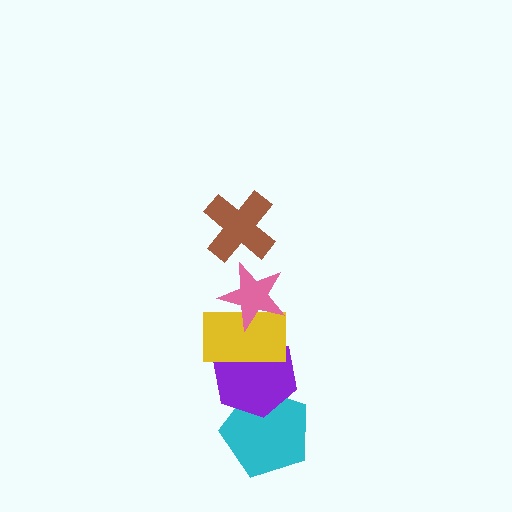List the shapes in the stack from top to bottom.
From top to bottom: the brown cross, the pink star, the yellow rectangle, the purple hexagon, the cyan pentagon.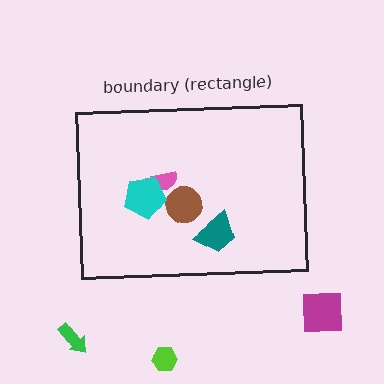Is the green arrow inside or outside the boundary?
Outside.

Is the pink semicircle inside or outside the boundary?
Inside.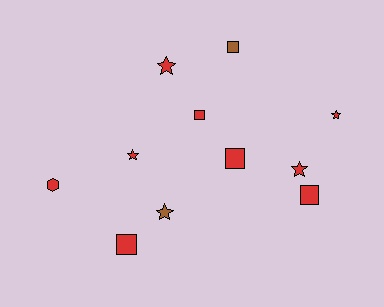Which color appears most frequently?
Red, with 9 objects.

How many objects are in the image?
There are 11 objects.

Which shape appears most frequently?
Star, with 5 objects.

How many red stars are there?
There are 4 red stars.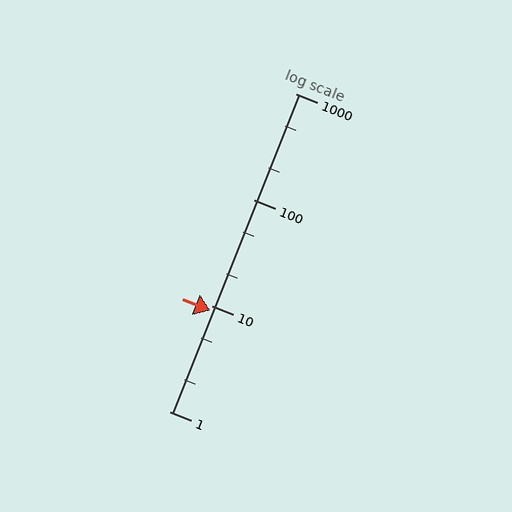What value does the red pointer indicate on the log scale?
The pointer indicates approximately 8.9.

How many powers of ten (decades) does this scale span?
The scale spans 3 decades, from 1 to 1000.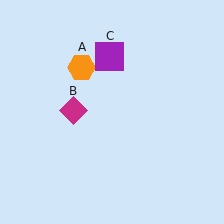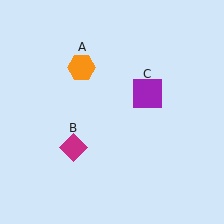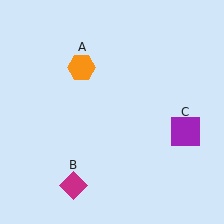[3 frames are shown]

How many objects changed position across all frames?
2 objects changed position: magenta diamond (object B), purple square (object C).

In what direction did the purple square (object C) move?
The purple square (object C) moved down and to the right.